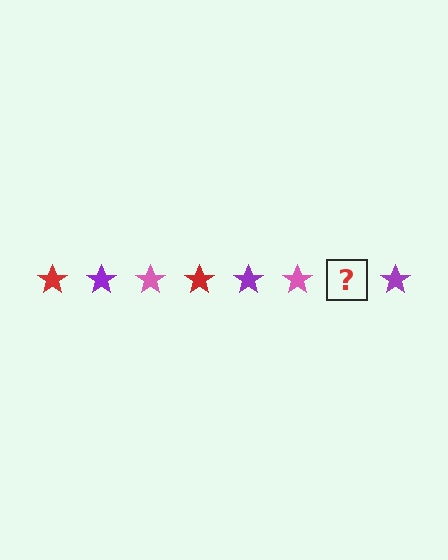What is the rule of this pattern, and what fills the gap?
The rule is that the pattern cycles through red, purple, pink stars. The gap should be filled with a red star.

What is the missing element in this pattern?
The missing element is a red star.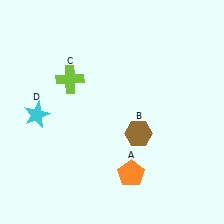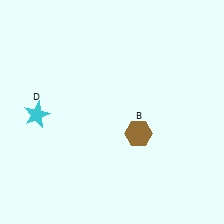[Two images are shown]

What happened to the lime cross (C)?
The lime cross (C) was removed in Image 2. It was in the top-left area of Image 1.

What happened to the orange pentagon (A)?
The orange pentagon (A) was removed in Image 2. It was in the bottom-right area of Image 1.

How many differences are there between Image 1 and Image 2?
There are 2 differences between the two images.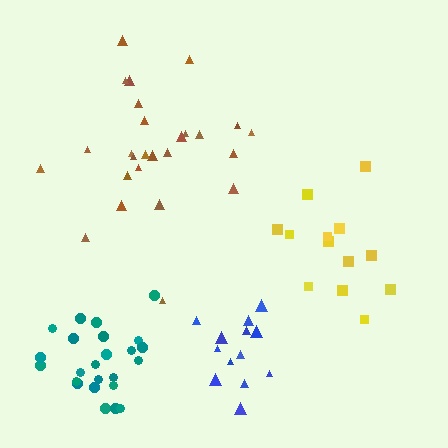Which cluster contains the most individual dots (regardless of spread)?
Brown (26).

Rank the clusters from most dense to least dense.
teal, blue, brown, yellow.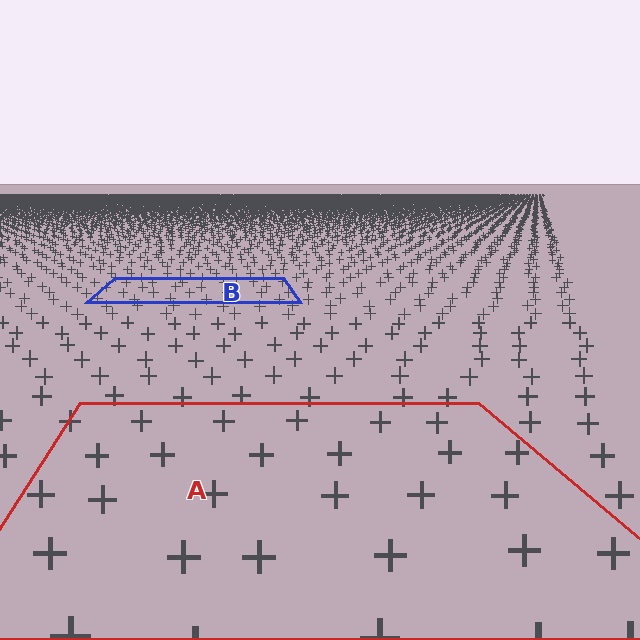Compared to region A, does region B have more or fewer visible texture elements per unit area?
Region B has more texture elements per unit area — they are packed more densely because it is farther away.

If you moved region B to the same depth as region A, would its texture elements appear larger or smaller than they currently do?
They would appear larger. At a closer depth, the same texture elements are projected at a bigger on-screen size.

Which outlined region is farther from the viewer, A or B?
Region B is farther from the viewer — the texture elements inside it appear smaller and more densely packed.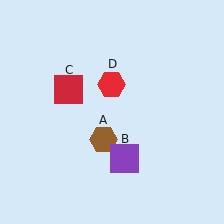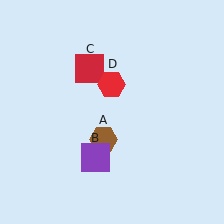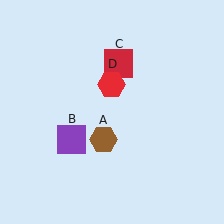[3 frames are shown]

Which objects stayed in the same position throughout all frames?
Brown hexagon (object A) and red hexagon (object D) remained stationary.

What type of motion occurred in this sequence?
The purple square (object B), red square (object C) rotated clockwise around the center of the scene.